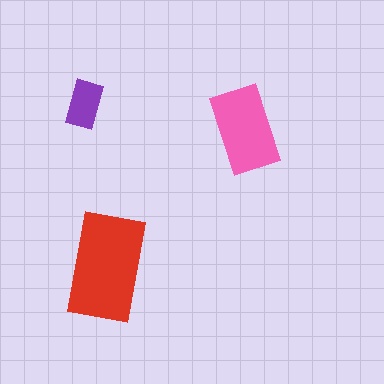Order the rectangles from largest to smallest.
the red one, the pink one, the purple one.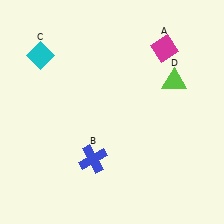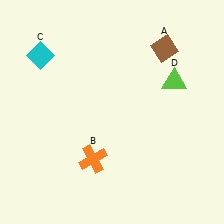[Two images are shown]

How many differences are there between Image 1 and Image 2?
There are 2 differences between the two images.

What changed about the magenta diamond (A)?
In Image 1, A is magenta. In Image 2, it changed to brown.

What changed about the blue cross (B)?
In Image 1, B is blue. In Image 2, it changed to orange.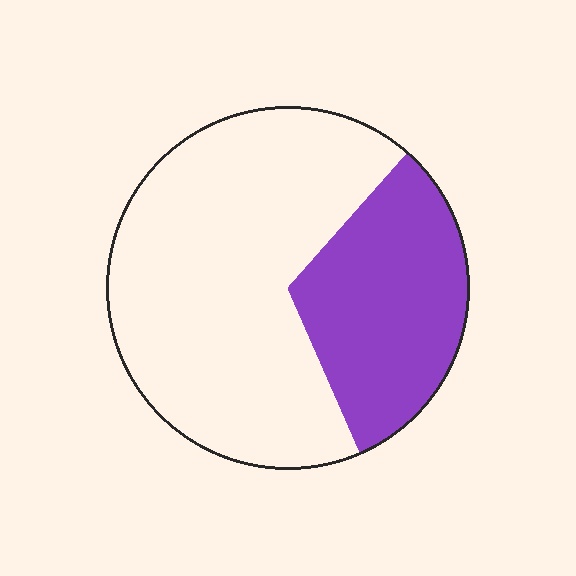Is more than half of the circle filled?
No.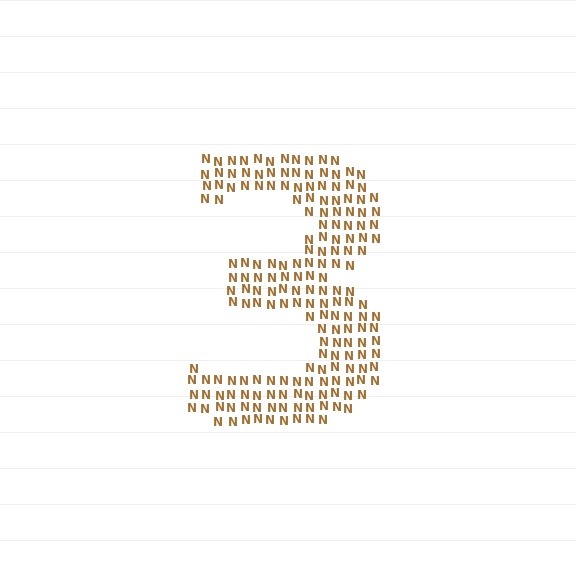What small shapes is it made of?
It is made of small letter N's.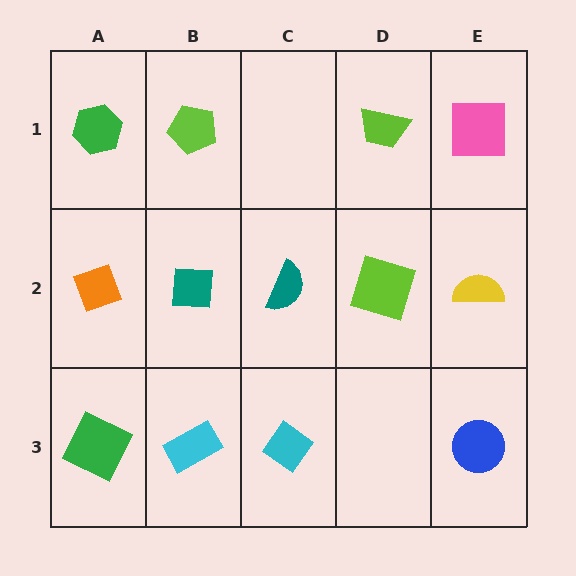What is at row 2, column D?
A lime square.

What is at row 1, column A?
A green hexagon.